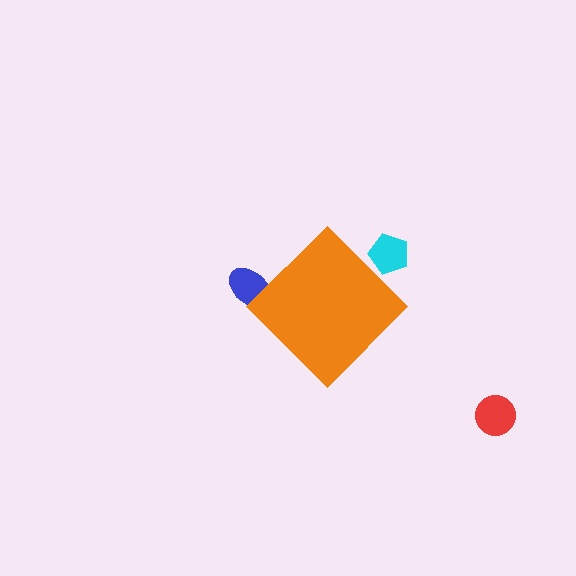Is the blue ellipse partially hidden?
Yes, the blue ellipse is partially hidden behind the orange diamond.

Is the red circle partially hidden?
No, the red circle is fully visible.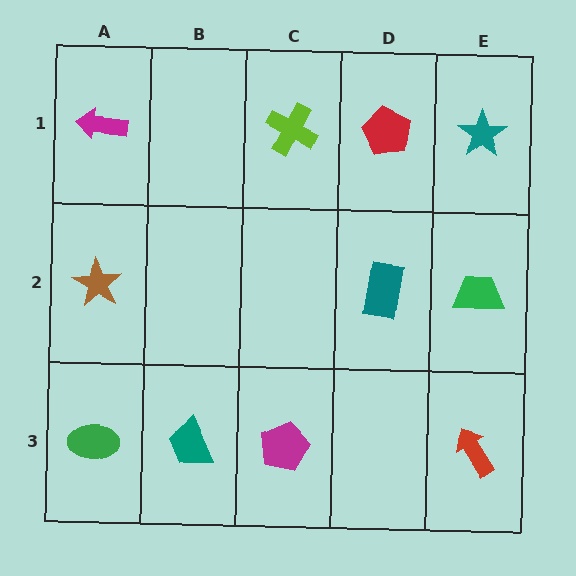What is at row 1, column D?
A red pentagon.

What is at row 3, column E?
A red arrow.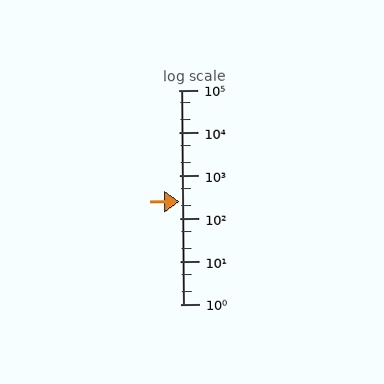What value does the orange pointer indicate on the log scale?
The pointer indicates approximately 250.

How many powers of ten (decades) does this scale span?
The scale spans 5 decades, from 1 to 100000.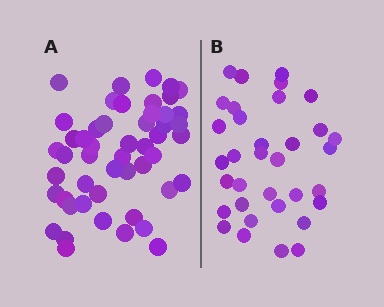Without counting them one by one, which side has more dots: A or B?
Region A (the left region) has more dots.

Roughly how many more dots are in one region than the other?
Region A has approximately 15 more dots than region B.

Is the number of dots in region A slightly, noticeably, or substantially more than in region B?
Region A has substantially more. The ratio is roughly 1.5 to 1.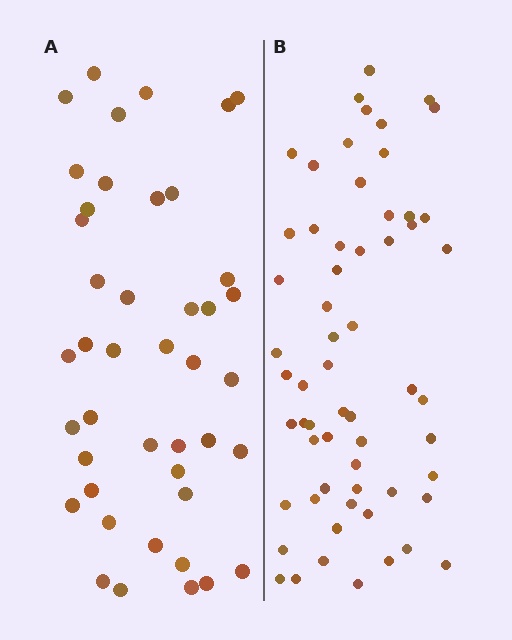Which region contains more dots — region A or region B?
Region B (the right region) has more dots.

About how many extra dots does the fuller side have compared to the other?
Region B has approximately 15 more dots than region A.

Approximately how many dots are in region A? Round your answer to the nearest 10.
About 40 dots. (The exact count is 43, which rounds to 40.)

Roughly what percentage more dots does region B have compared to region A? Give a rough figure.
About 40% more.